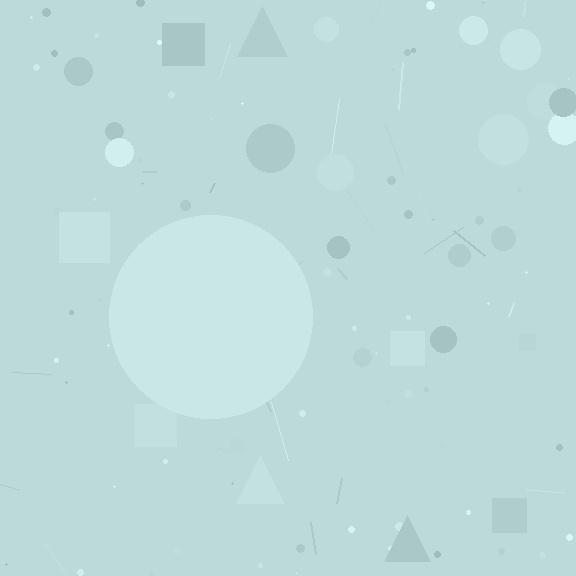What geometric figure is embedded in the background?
A circle is embedded in the background.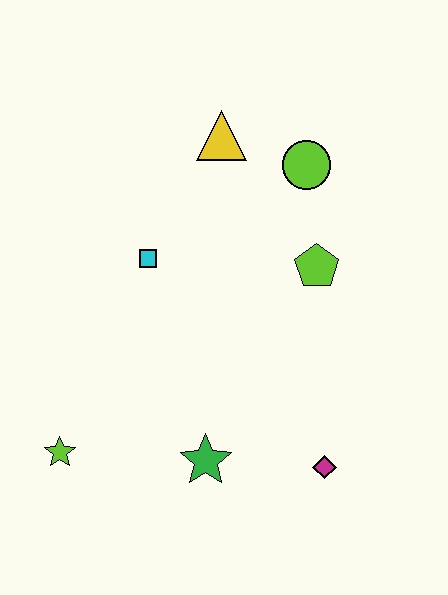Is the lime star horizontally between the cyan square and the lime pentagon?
No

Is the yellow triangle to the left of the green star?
No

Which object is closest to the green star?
The magenta diamond is closest to the green star.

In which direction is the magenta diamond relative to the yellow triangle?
The magenta diamond is below the yellow triangle.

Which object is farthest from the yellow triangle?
The lime star is farthest from the yellow triangle.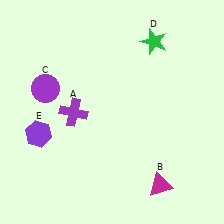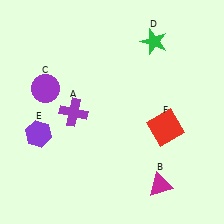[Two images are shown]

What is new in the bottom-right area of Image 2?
A red square (F) was added in the bottom-right area of Image 2.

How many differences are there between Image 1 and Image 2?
There is 1 difference between the two images.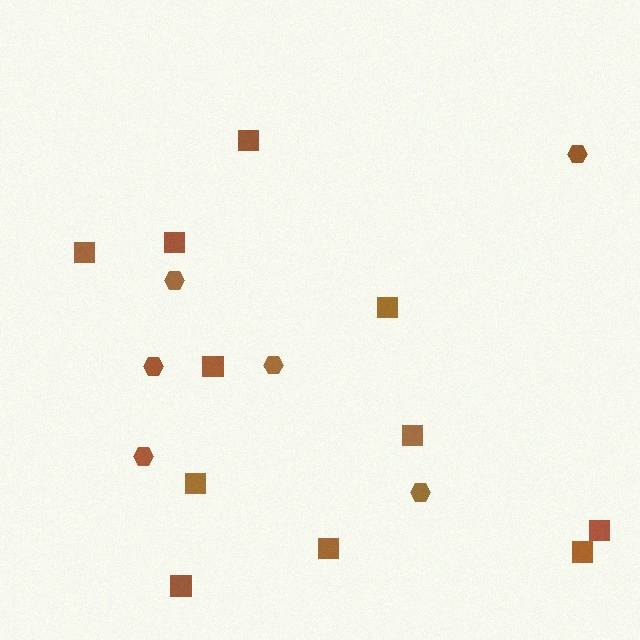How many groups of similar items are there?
There are 2 groups: one group of squares (11) and one group of hexagons (6).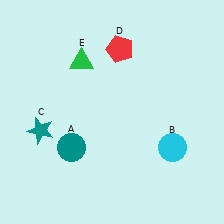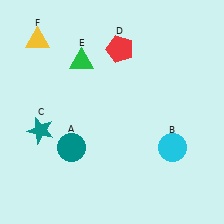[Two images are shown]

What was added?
A yellow triangle (F) was added in Image 2.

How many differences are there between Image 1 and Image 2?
There is 1 difference between the two images.